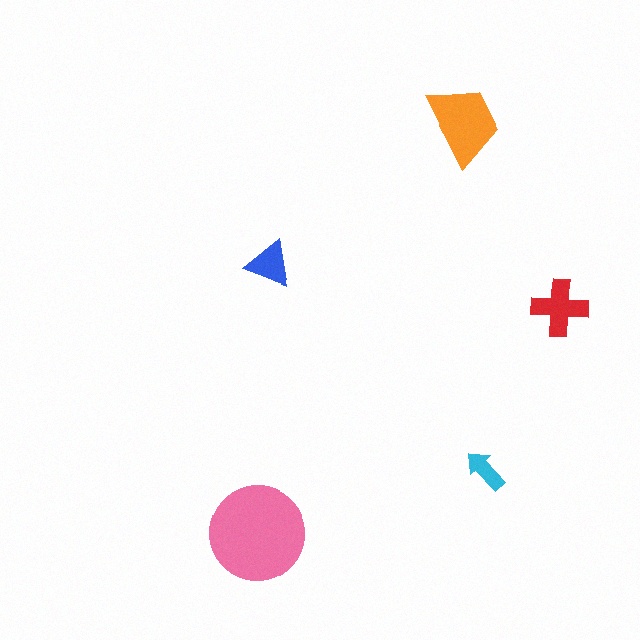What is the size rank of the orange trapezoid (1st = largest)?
2nd.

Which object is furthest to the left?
The pink circle is leftmost.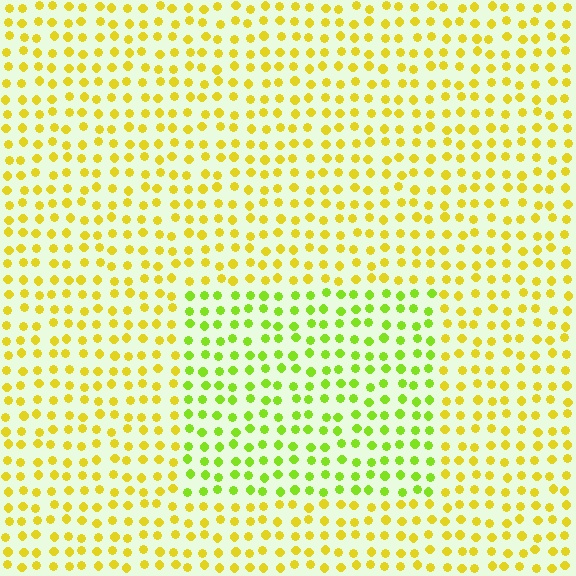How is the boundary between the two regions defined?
The boundary is defined purely by a slight shift in hue (about 36 degrees). Spacing, size, and orientation are identical on both sides.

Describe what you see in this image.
The image is filled with small yellow elements in a uniform arrangement. A rectangle-shaped region is visible where the elements are tinted to a slightly different hue, forming a subtle color boundary.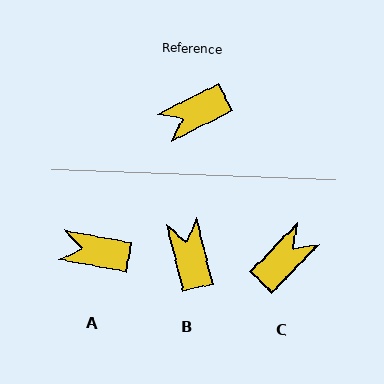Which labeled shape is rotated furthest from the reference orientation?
C, about 161 degrees away.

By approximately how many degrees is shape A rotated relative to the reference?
Approximately 37 degrees clockwise.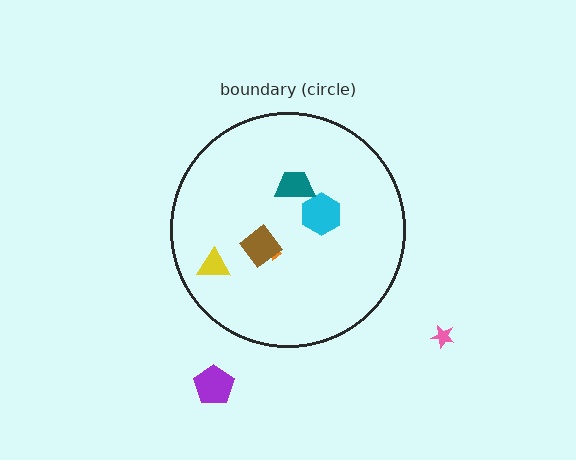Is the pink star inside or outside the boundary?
Outside.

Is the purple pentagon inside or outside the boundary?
Outside.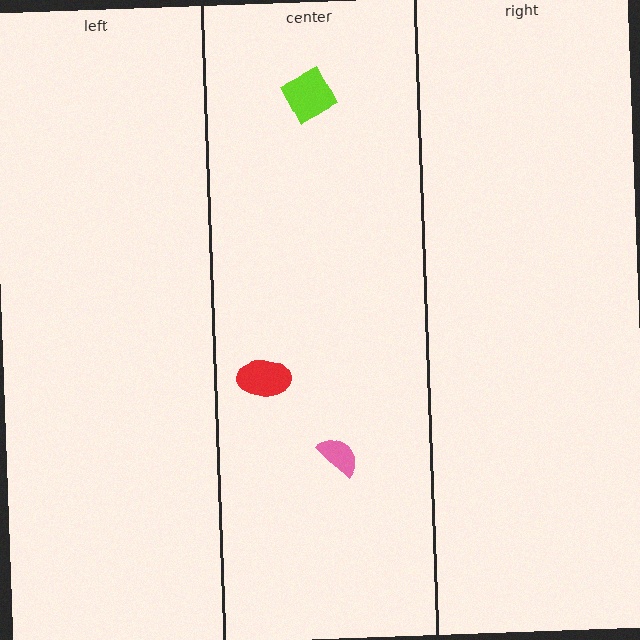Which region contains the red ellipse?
The center region.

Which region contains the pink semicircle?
The center region.